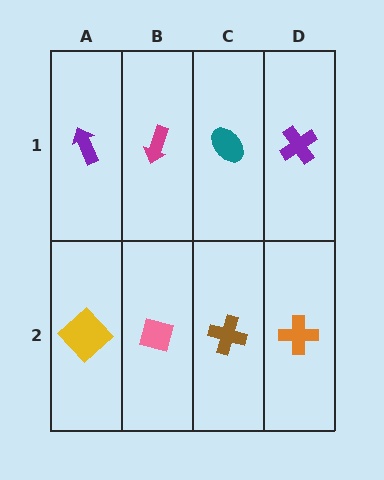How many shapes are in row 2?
4 shapes.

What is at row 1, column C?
A teal ellipse.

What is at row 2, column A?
A yellow diamond.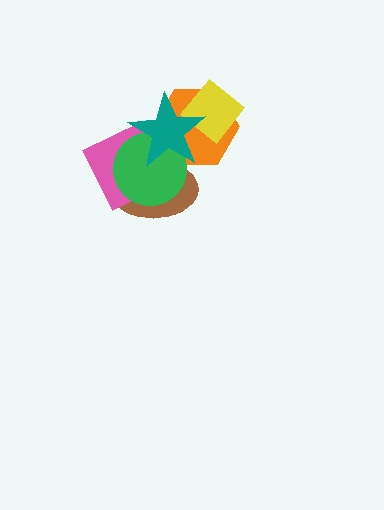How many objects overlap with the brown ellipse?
4 objects overlap with the brown ellipse.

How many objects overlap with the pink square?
3 objects overlap with the pink square.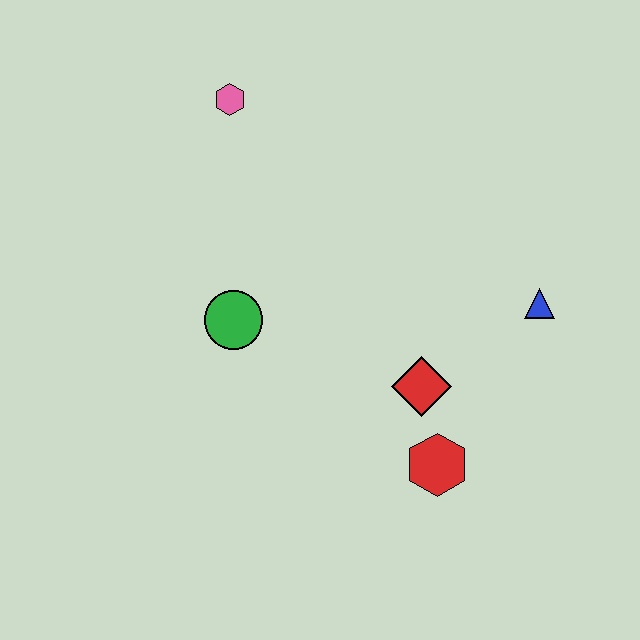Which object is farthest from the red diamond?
The pink hexagon is farthest from the red diamond.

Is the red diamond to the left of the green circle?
No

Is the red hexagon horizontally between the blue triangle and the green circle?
Yes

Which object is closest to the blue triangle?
The red diamond is closest to the blue triangle.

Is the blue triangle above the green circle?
Yes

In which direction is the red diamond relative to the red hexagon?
The red diamond is above the red hexagon.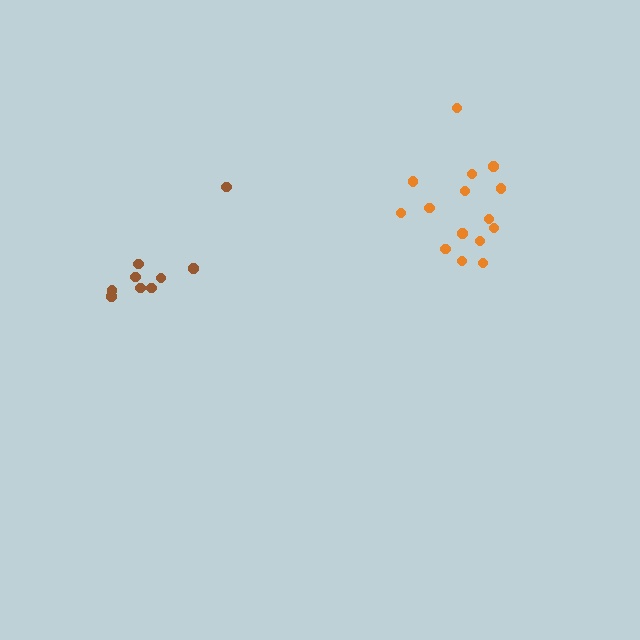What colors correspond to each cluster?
The clusters are colored: orange, brown.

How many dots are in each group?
Group 1: 15 dots, Group 2: 9 dots (24 total).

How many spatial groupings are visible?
There are 2 spatial groupings.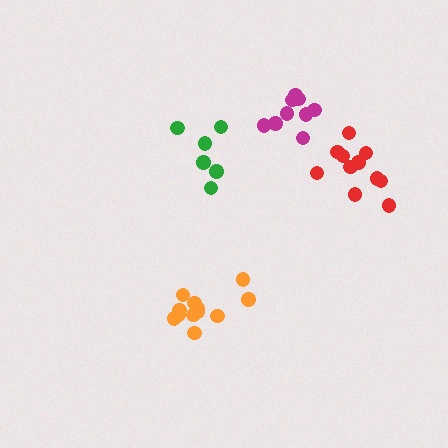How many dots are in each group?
Group 1: 11 dots, Group 2: 9 dots, Group 3: 6 dots, Group 4: 12 dots (38 total).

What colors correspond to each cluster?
The clusters are colored: red, magenta, green, orange.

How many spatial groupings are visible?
There are 4 spatial groupings.